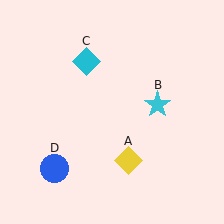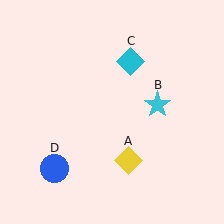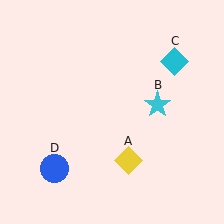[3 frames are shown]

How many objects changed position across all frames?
1 object changed position: cyan diamond (object C).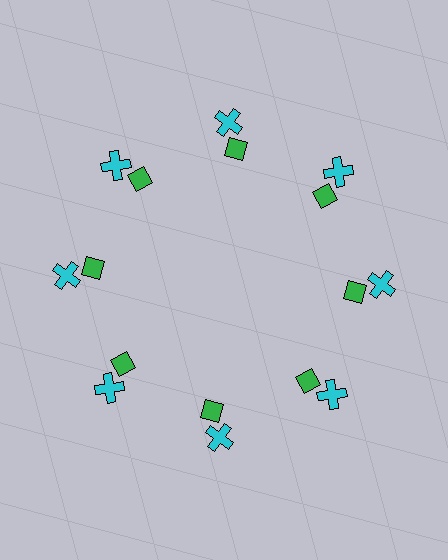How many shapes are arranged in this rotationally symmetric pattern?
There are 16 shapes, arranged in 8 groups of 2.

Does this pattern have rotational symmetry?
Yes, this pattern has 8-fold rotational symmetry. It looks the same after rotating 45 degrees around the center.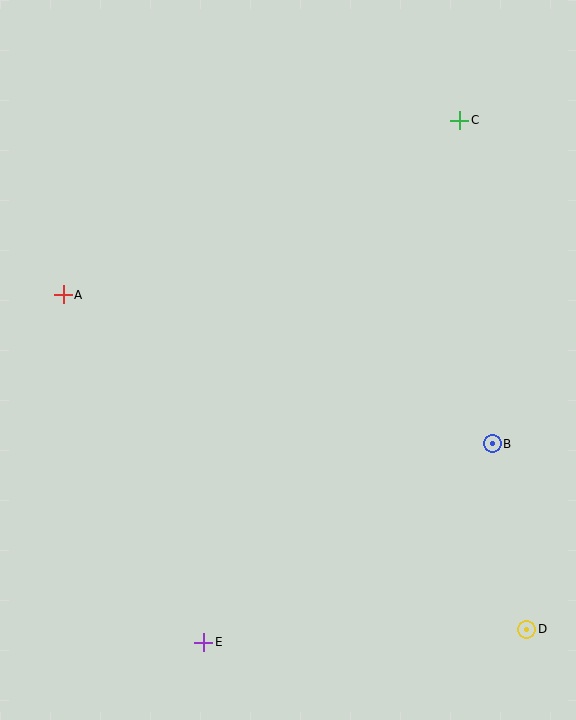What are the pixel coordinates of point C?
Point C is at (460, 120).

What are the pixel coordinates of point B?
Point B is at (492, 444).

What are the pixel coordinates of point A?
Point A is at (63, 295).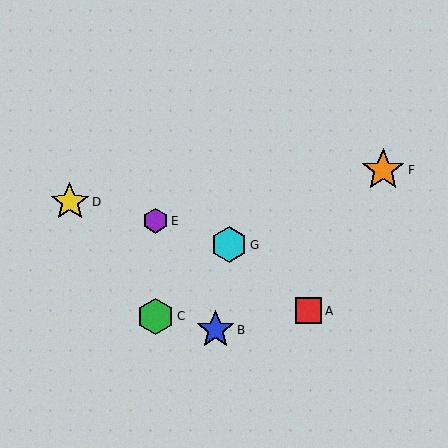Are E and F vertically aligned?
No, E is at x≈155 and F is at x≈383.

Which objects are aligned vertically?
Objects C, E are aligned vertically.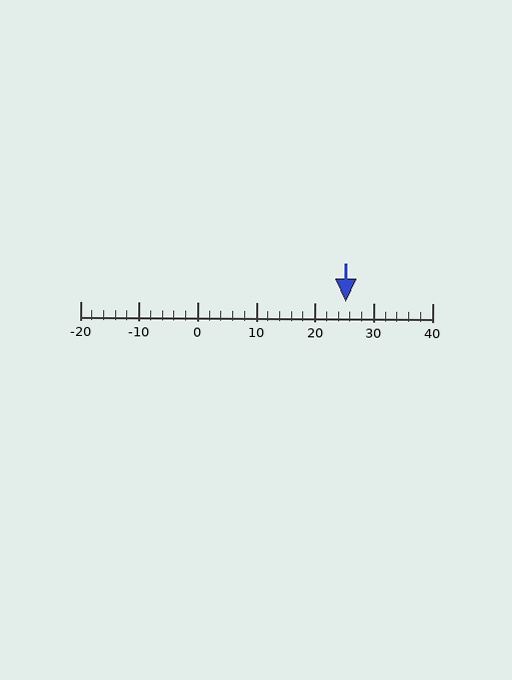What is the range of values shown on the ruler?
The ruler shows values from -20 to 40.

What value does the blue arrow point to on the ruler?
The blue arrow points to approximately 25.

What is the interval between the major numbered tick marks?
The major tick marks are spaced 10 units apart.